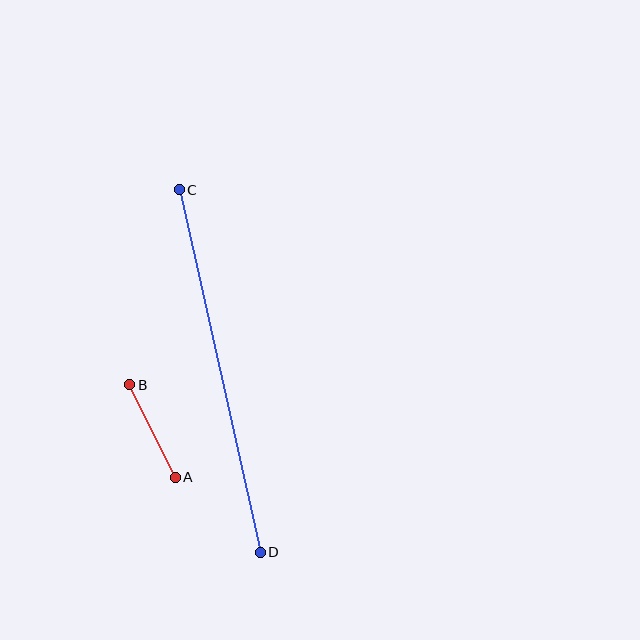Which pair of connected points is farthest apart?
Points C and D are farthest apart.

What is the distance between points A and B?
The distance is approximately 103 pixels.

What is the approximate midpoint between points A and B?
The midpoint is at approximately (153, 431) pixels.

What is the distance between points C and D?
The distance is approximately 371 pixels.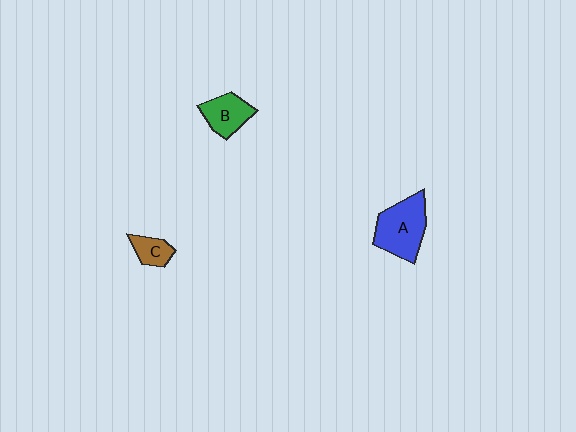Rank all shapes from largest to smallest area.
From largest to smallest: A (blue), B (green), C (brown).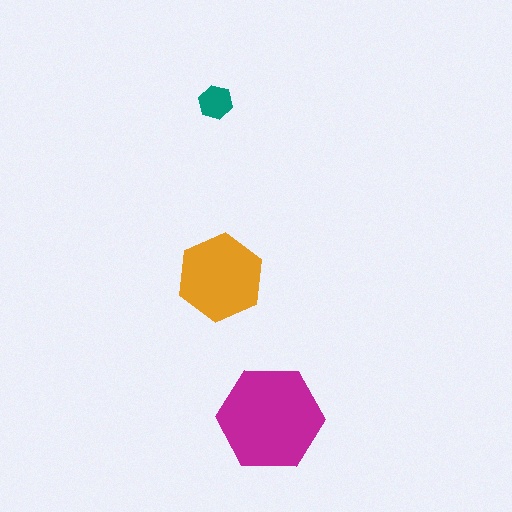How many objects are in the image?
There are 3 objects in the image.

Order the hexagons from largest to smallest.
the magenta one, the orange one, the teal one.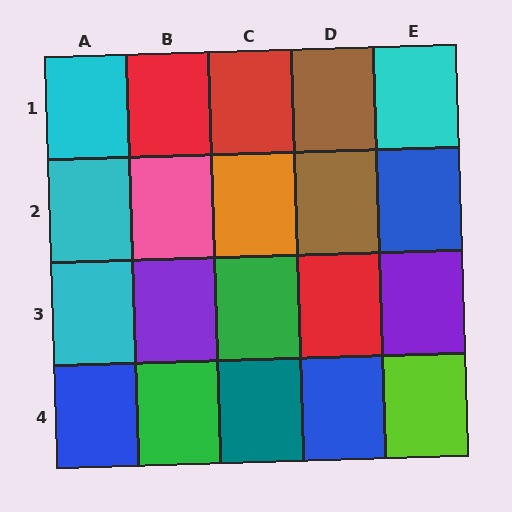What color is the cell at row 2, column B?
Pink.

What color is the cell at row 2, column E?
Blue.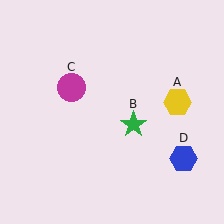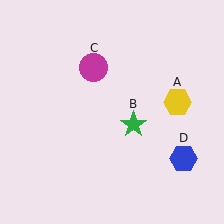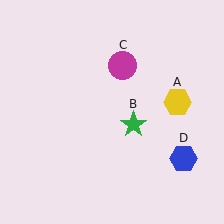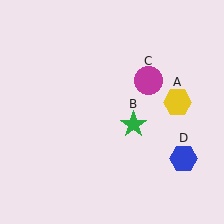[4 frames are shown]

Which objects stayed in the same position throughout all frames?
Yellow hexagon (object A) and green star (object B) and blue hexagon (object D) remained stationary.